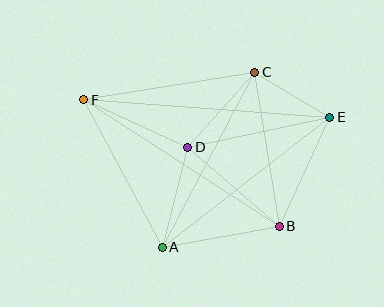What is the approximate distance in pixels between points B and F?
The distance between B and F is approximately 233 pixels.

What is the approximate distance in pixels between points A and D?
The distance between A and D is approximately 103 pixels.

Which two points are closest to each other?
Points C and E are closest to each other.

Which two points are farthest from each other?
Points E and F are farthest from each other.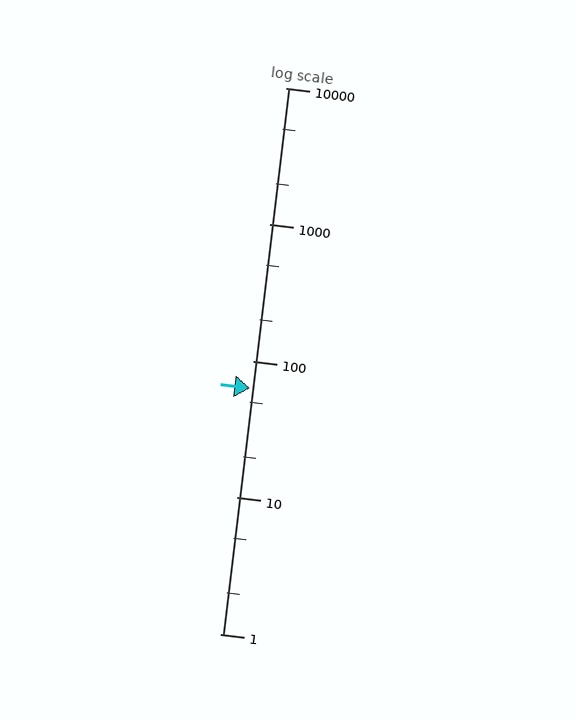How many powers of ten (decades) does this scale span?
The scale spans 4 decades, from 1 to 10000.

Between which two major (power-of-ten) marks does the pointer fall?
The pointer is between 10 and 100.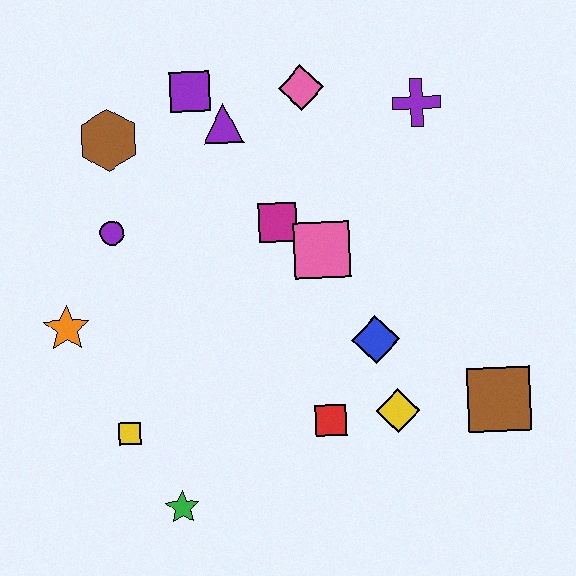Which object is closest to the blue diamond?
The yellow diamond is closest to the blue diamond.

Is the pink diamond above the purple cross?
Yes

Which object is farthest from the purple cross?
The green star is farthest from the purple cross.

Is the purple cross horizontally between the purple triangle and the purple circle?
No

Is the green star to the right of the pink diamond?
No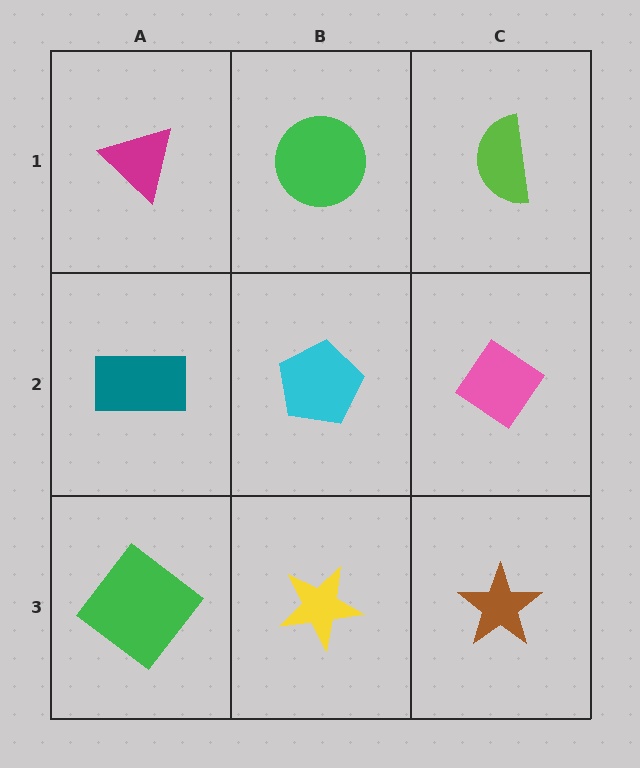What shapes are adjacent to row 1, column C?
A pink diamond (row 2, column C), a green circle (row 1, column B).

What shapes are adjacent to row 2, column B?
A green circle (row 1, column B), a yellow star (row 3, column B), a teal rectangle (row 2, column A), a pink diamond (row 2, column C).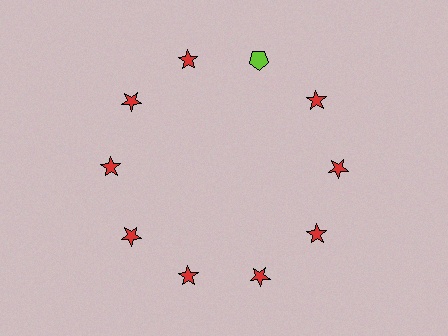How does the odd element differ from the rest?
It differs in both color (lime instead of red) and shape (pentagon instead of star).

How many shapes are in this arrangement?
There are 10 shapes arranged in a ring pattern.